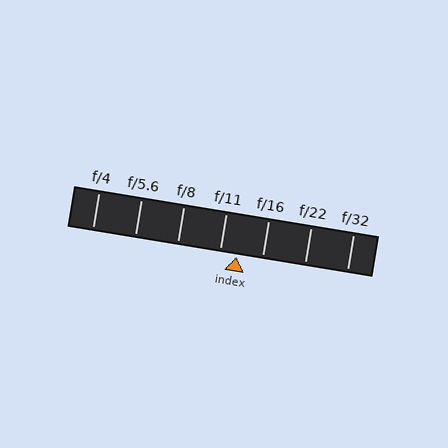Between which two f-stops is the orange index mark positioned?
The index mark is between f/11 and f/16.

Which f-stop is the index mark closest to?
The index mark is closest to f/11.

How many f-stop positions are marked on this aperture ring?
There are 7 f-stop positions marked.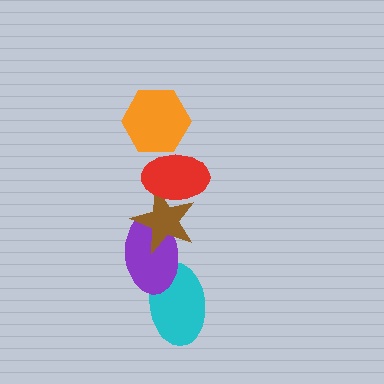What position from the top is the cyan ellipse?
The cyan ellipse is 5th from the top.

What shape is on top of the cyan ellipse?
The purple ellipse is on top of the cyan ellipse.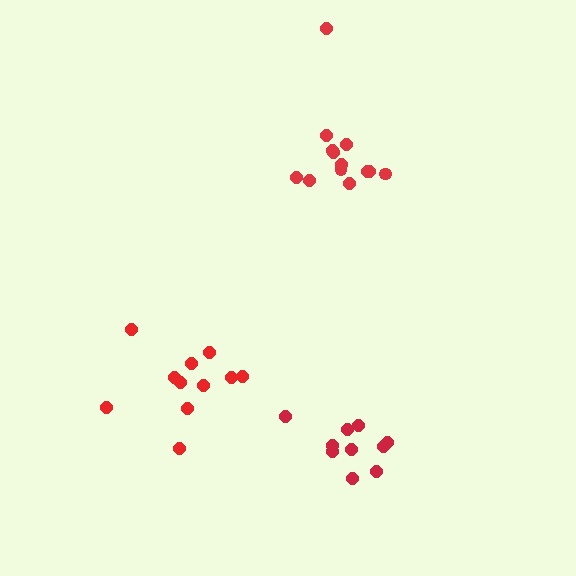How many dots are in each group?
Group 1: 13 dots, Group 2: 10 dots, Group 3: 11 dots (34 total).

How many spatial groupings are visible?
There are 3 spatial groupings.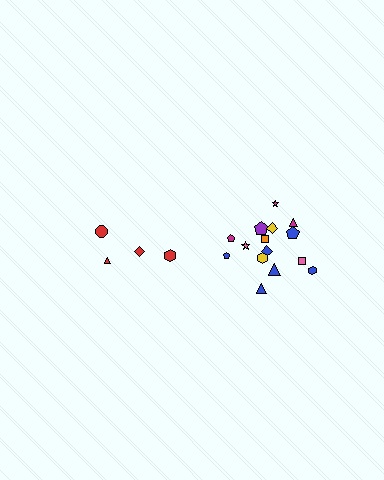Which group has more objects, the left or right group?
The right group.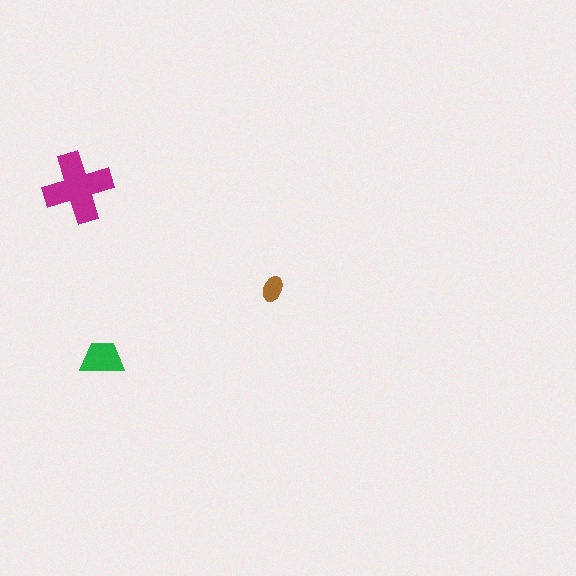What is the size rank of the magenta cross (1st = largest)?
1st.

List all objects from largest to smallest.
The magenta cross, the green trapezoid, the brown ellipse.